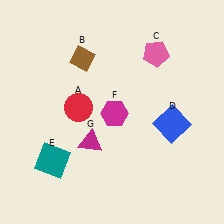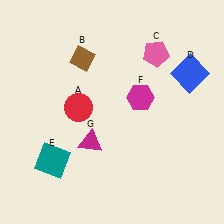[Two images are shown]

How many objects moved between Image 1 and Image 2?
2 objects moved between the two images.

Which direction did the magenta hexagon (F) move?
The magenta hexagon (F) moved right.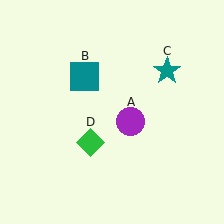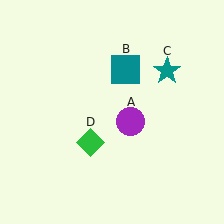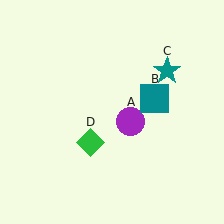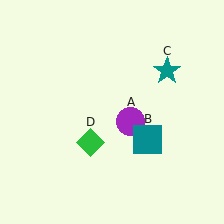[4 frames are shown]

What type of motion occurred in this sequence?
The teal square (object B) rotated clockwise around the center of the scene.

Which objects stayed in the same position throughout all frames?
Purple circle (object A) and teal star (object C) and green diamond (object D) remained stationary.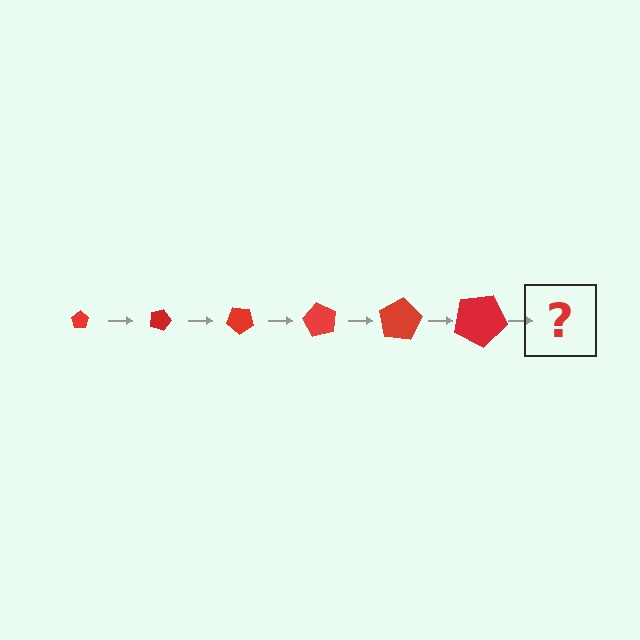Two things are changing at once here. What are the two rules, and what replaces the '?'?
The two rules are that the pentagon grows larger each step and it rotates 20 degrees each step. The '?' should be a pentagon, larger than the previous one and rotated 120 degrees from the start.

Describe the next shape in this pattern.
It should be a pentagon, larger than the previous one and rotated 120 degrees from the start.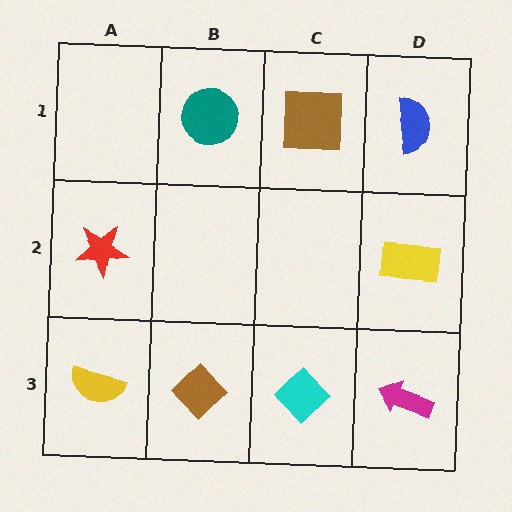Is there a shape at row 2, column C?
No, that cell is empty.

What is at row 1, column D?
A blue semicircle.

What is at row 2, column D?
A yellow rectangle.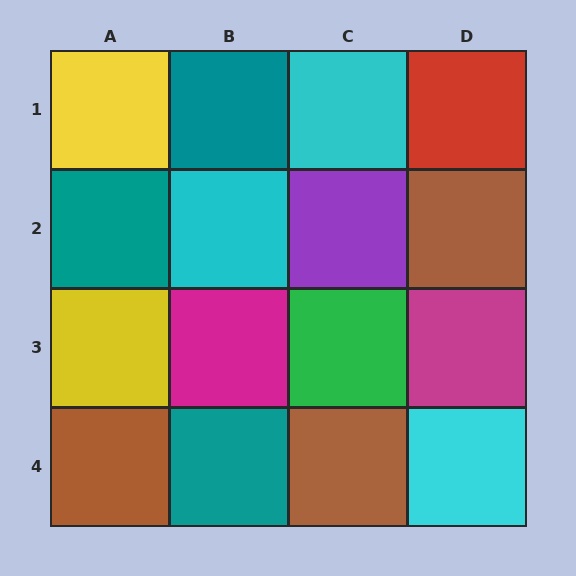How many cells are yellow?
2 cells are yellow.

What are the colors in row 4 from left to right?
Brown, teal, brown, cyan.